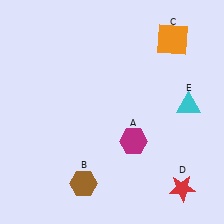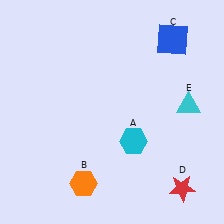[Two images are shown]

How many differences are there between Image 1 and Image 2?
There are 3 differences between the two images.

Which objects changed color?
A changed from magenta to cyan. B changed from brown to orange. C changed from orange to blue.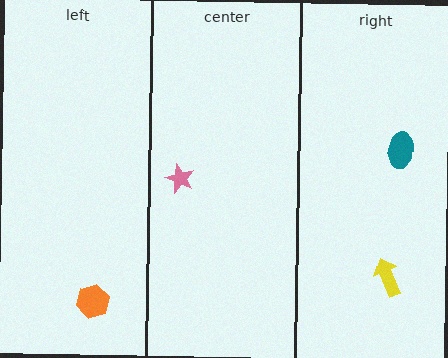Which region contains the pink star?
The center region.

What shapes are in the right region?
The teal ellipse, the yellow arrow.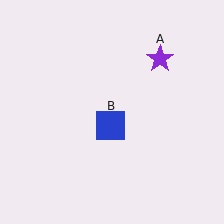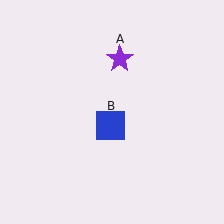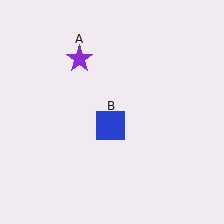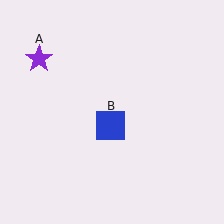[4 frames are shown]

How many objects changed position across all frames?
1 object changed position: purple star (object A).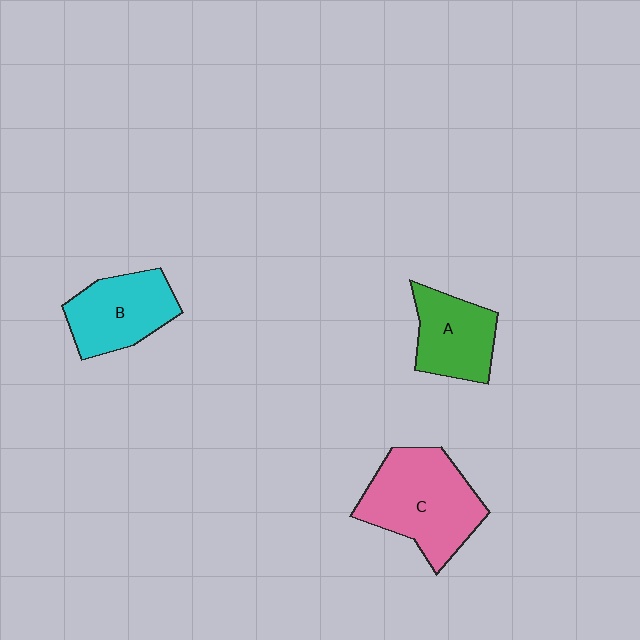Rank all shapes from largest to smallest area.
From largest to smallest: C (pink), B (cyan), A (green).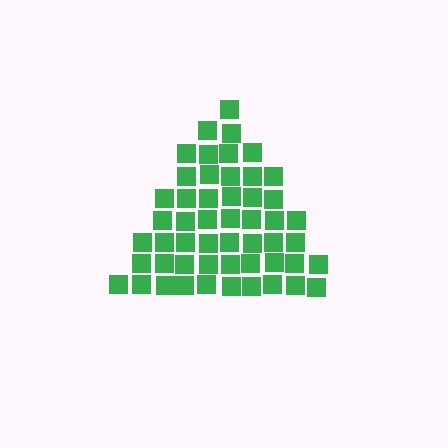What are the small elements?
The small elements are squares.